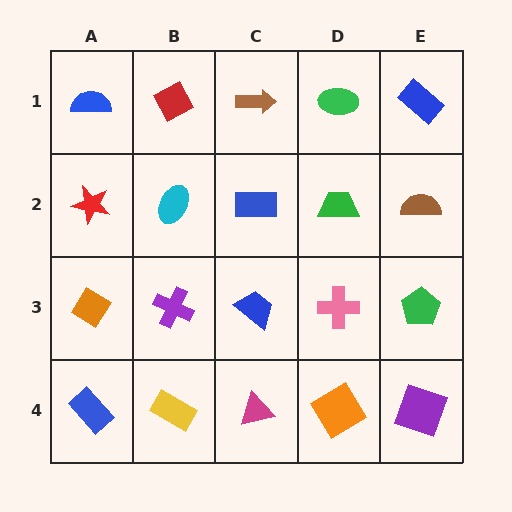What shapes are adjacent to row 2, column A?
A blue semicircle (row 1, column A), an orange diamond (row 3, column A), a cyan ellipse (row 2, column B).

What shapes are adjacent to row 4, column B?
A purple cross (row 3, column B), a blue rectangle (row 4, column A), a magenta triangle (row 4, column C).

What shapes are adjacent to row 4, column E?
A green pentagon (row 3, column E), an orange diamond (row 4, column D).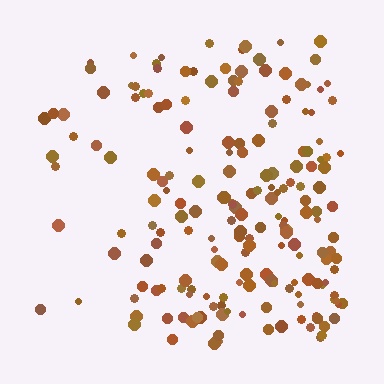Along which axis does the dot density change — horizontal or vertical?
Horizontal.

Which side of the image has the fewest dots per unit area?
The left.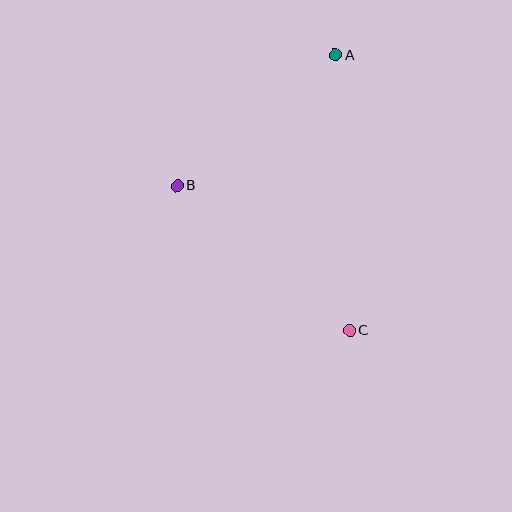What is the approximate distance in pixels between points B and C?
The distance between B and C is approximately 225 pixels.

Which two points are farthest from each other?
Points A and C are farthest from each other.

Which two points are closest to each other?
Points A and B are closest to each other.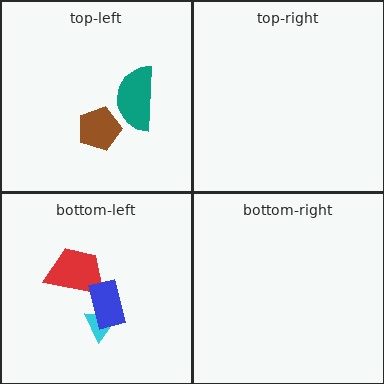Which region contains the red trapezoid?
The bottom-left region.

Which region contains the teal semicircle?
The top-left region.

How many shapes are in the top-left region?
2.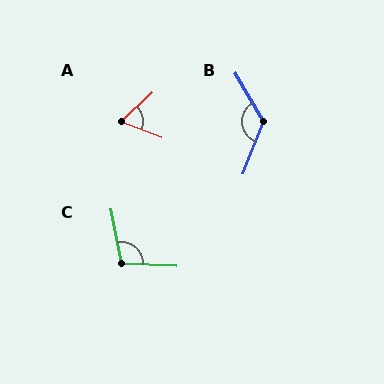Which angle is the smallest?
A, at approximately 65 degrees.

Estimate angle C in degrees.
Approximately 103 degrees.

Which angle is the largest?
B, at approximately 128 degrees.